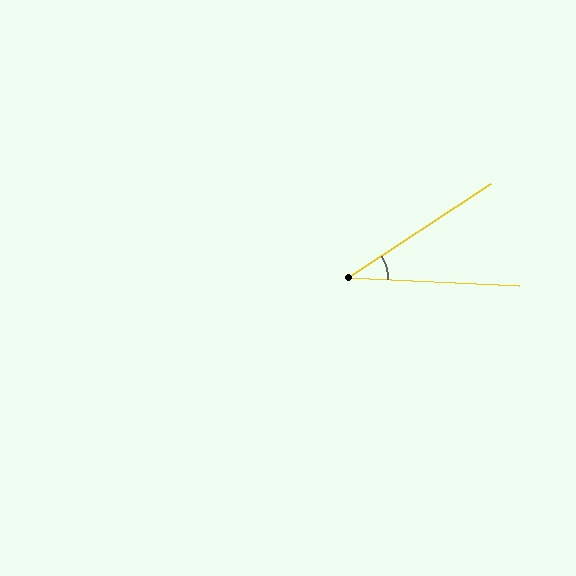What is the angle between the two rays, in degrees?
Approximately 36 degrees.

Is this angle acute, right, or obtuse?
It is acute.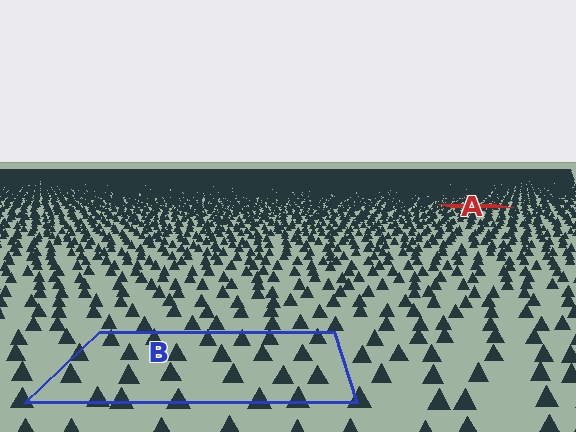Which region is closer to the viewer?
Region B is closer. The texture elements there are larger and more spread out.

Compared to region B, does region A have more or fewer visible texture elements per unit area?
Region A has more texture elements per unit area — they are packed more densely because it is farther away.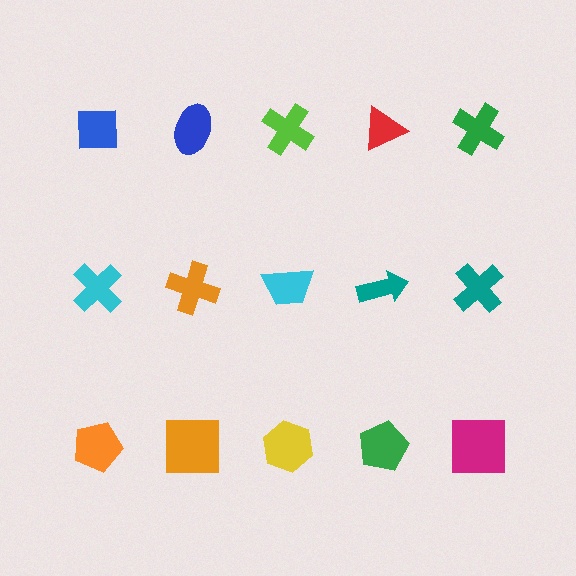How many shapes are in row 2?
5 shapes.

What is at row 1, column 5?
A green cross.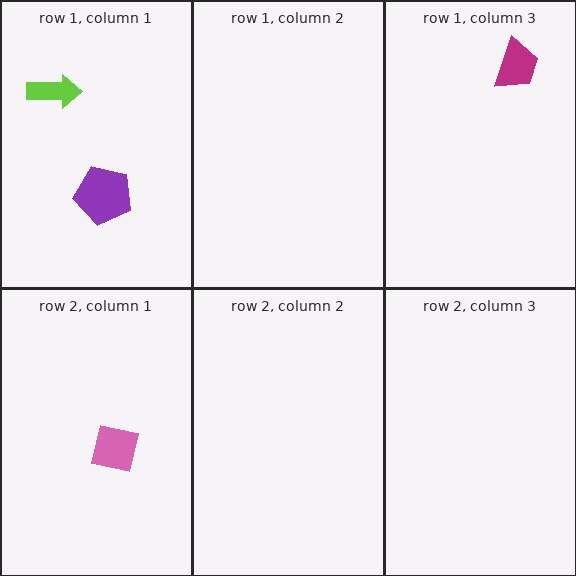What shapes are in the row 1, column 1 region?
The lime arrow, the purple pentagon.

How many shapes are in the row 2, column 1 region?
1.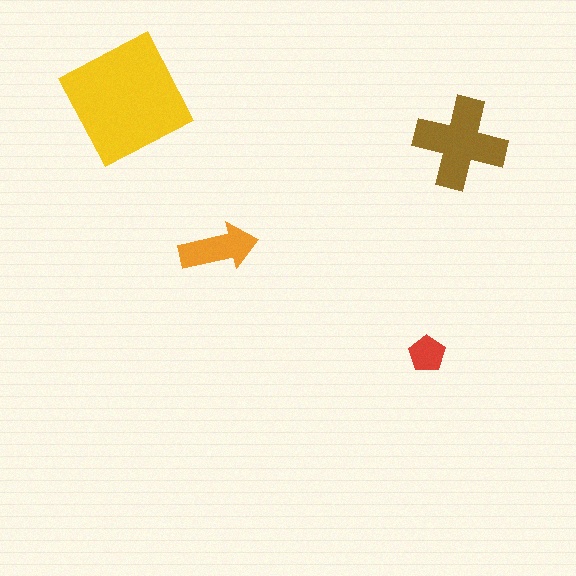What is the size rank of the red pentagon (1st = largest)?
4th.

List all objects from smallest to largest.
The red pentagon, the orange arrow, the brown cross, the yellow square.